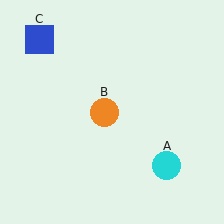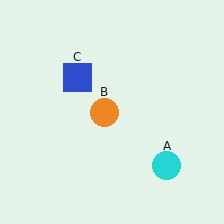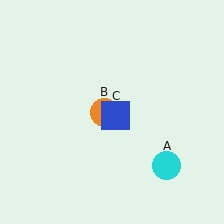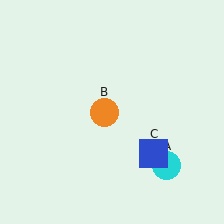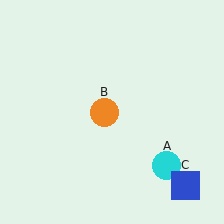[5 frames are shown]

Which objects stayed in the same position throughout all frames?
Cyan circle (object A) and orange circle (object B) remained stationary.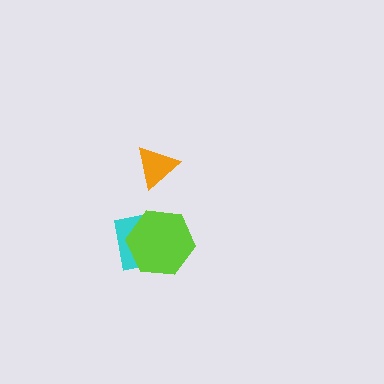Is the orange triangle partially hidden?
No, no other shape covers it.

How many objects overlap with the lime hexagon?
1 object overlaps with the lime hexagon.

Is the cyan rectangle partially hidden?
Yes, it is partially covered by another shape.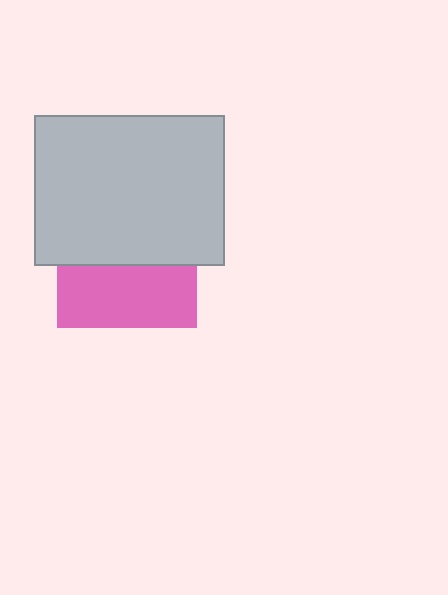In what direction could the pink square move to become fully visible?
The pink square could move down. That would shift it out from behind the light gray rectangle entirely.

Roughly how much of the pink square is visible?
A small part of it is visible (roughly 45%).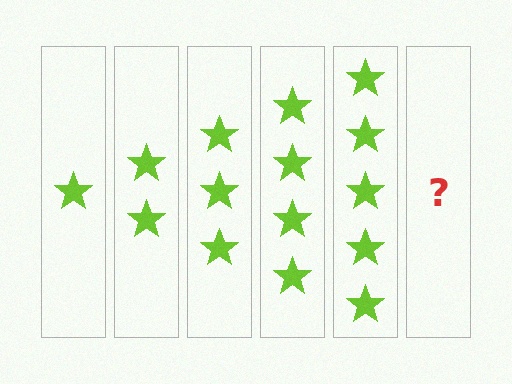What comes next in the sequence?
The next element should be 6 stars.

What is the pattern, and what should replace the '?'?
The pattern is that each step adds one more star. The '?' should be 6 stars.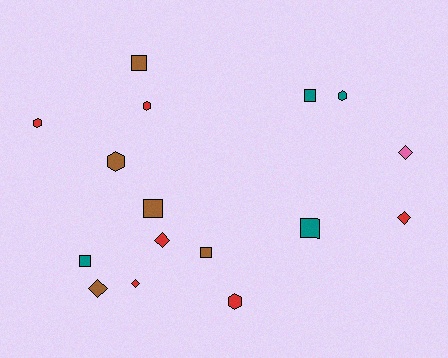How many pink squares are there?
There are no pink squares.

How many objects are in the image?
There are 16 objects.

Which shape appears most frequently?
Square, with 6 objects.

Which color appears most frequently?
Red, with 6 objects.